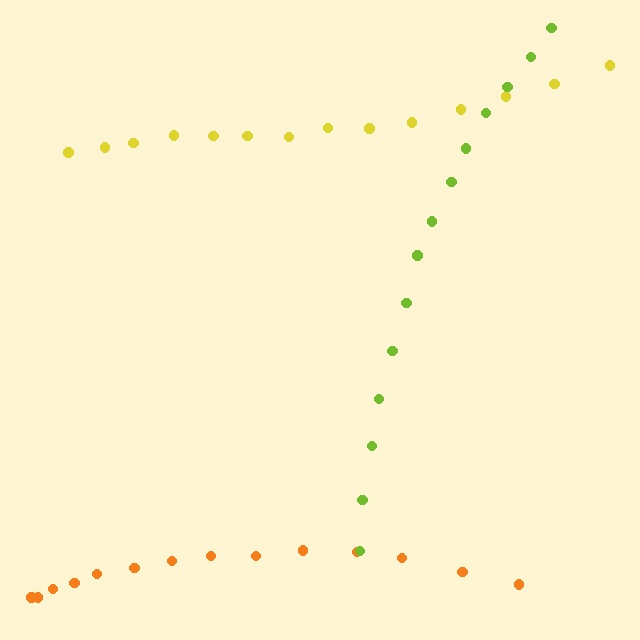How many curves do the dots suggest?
There are 3 distinct paths.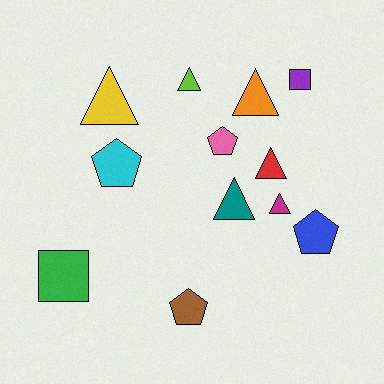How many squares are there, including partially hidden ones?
There are 2 squares.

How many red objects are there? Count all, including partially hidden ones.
There is 1 red object.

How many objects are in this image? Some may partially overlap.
There are 12 objects.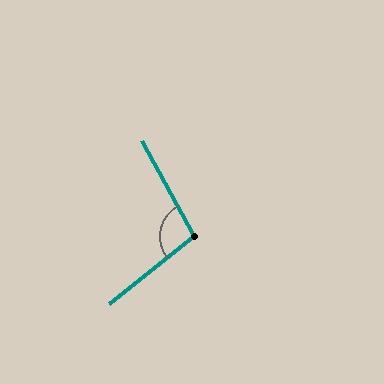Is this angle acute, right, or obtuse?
It is obtuse.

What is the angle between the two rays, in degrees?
Approximately 100 degrees.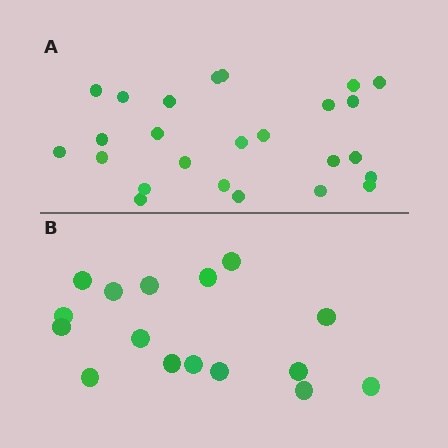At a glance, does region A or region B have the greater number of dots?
Region A (the top region) has more dots.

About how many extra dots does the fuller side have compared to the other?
Region A has roughly 8 or so more dots than region B.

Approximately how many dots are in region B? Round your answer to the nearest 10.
About 20 dots. (The exact count is 16, which rounds to 20.)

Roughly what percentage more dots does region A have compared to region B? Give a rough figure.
About 55% more.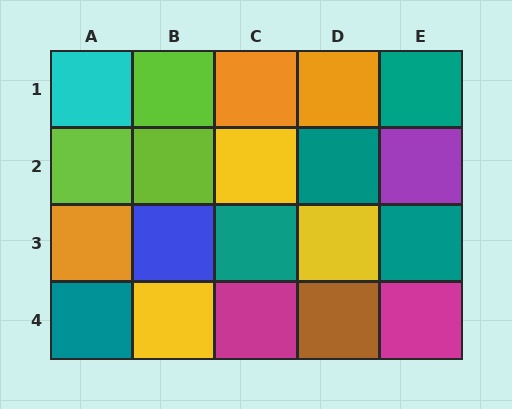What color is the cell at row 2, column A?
Lime.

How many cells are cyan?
1 cell is cyan.